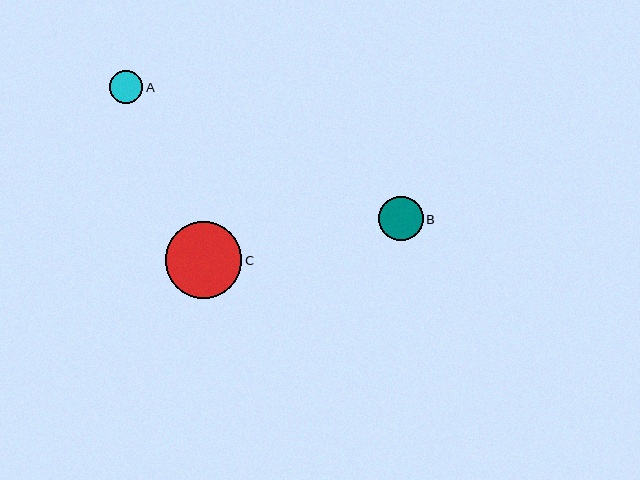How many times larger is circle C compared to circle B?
Circle C is approximately 1.7 times the size of circle B.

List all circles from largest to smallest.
From largest to smallest: C, B, A.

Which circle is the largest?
Circle C is the largest with a size of approximately 77 pixels.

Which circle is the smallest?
Circle A is the smallest with a size of approximately 33 pixels.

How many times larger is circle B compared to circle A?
Circle B is approximately 1.3 times the size of circle A.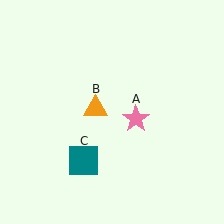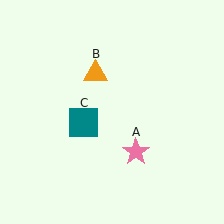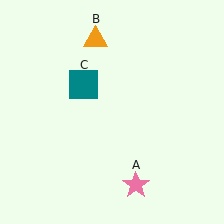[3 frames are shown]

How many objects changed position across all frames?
3 objects changed position: pink star (object A), orange triangle (object B), teal square (object C).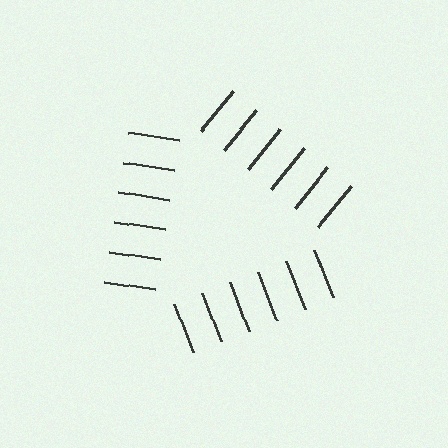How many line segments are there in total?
18 — 6 along each of the 3 edges.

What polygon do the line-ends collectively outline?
An illusory triangle — the line segments terminate on its edges but no continuous stroke is drawn.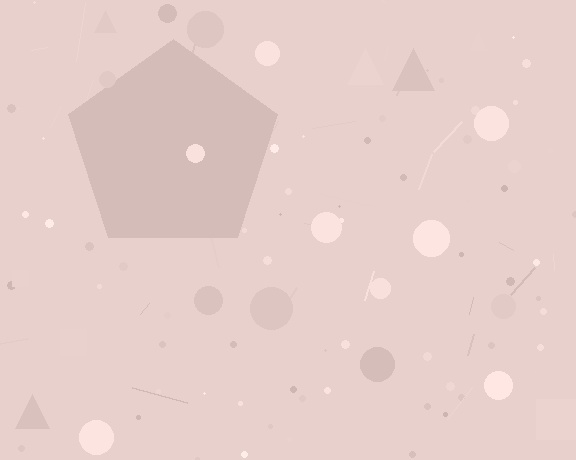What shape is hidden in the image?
A pentagon is hidden in the image.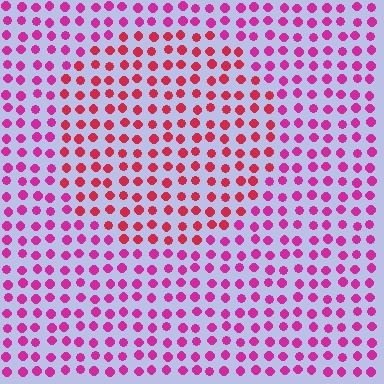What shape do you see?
I see a circle.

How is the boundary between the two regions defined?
The boundary is defined purely by a slight shift in hue (about 31 degrees). Spacing, size, and orientation are identical on both sides.